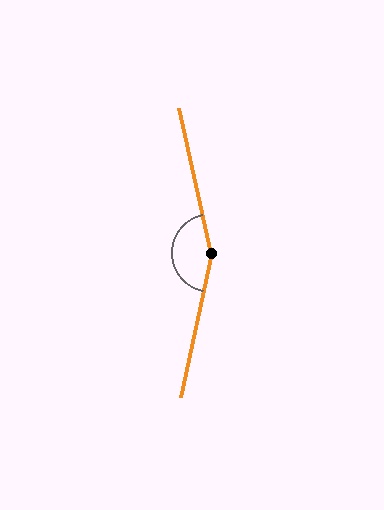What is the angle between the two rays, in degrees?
Approximately 155 degrees.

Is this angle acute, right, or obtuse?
It is obtuse.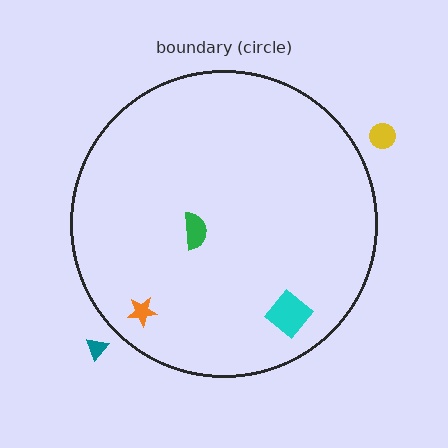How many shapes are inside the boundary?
3 inside, 2 outside.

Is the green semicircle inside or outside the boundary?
Inside.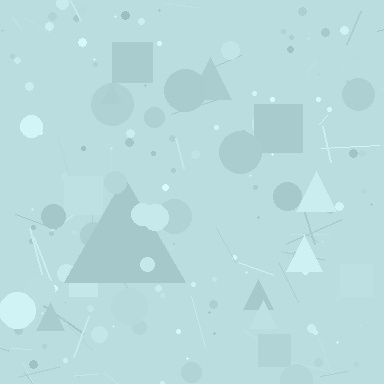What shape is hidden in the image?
A triangle is hidden in the image.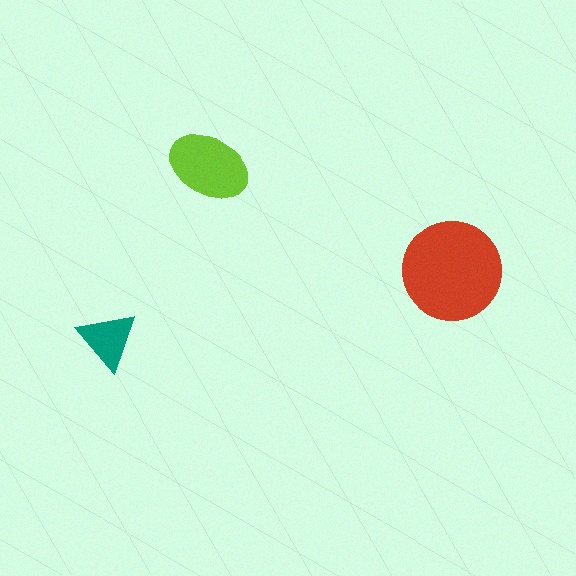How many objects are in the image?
There are 3 objects in the image.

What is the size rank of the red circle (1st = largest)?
1st.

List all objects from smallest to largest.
The teal triangle, the lime ellipse, the red circle.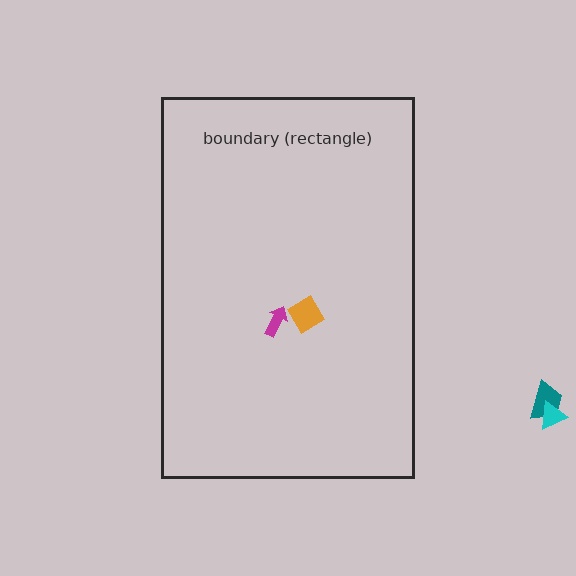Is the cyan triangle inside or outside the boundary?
Outside.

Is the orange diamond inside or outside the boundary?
Inside.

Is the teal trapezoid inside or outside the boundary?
Outside.